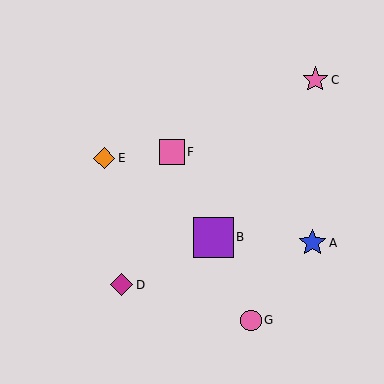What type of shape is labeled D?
Shape D is a magenta diamond.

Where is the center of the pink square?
The center of the pink square is at (172, 152).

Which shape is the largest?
The purple square (labeled B) is the largest.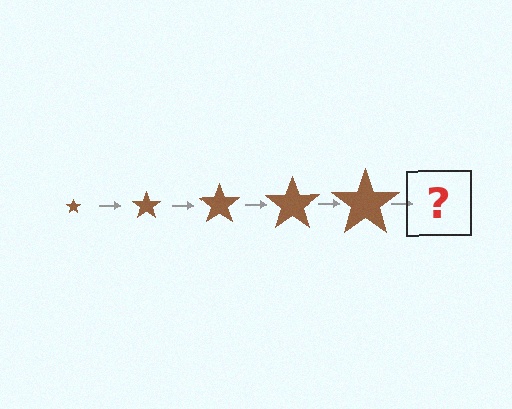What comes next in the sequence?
The next element should be a brown star, larger than the previous one.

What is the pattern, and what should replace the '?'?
The pattern is that the star gets progressively larger each step. The '?' should be a brown star, larger than the previous one.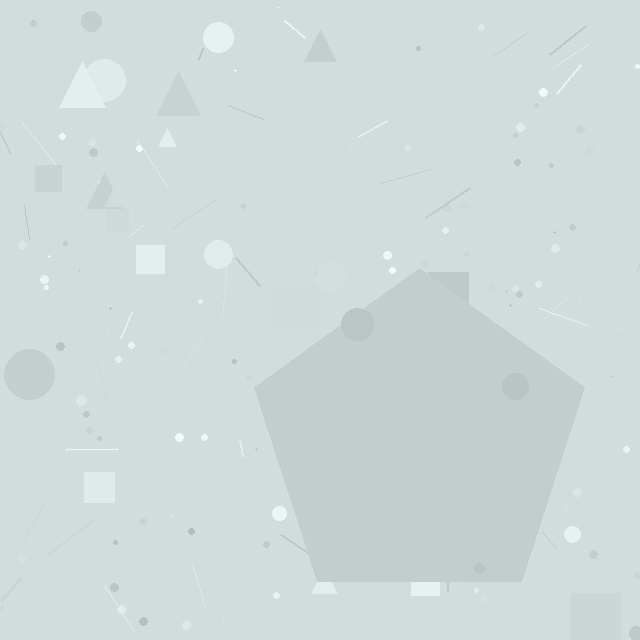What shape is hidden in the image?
A pentagon is hidden in the image.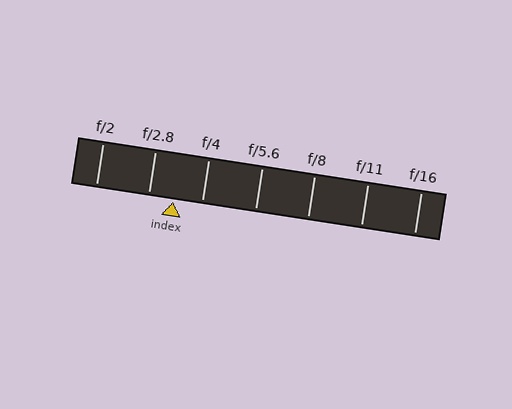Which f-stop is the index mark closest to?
The index mark is closest to f/2.8.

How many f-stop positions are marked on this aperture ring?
There are 7 f-stop positions marked.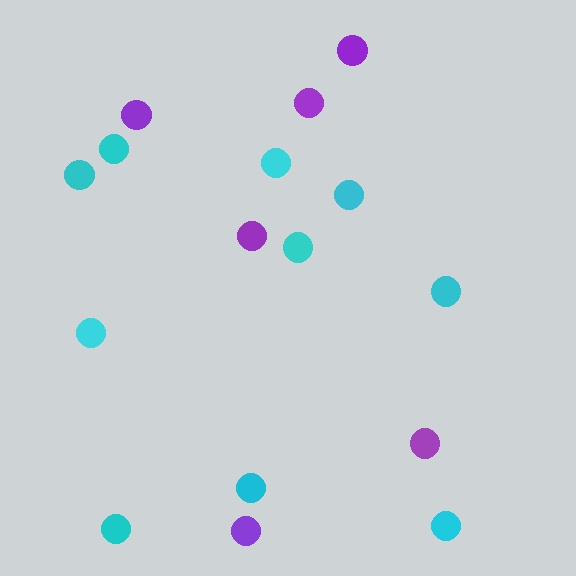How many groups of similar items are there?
There are 2 groups: one group of purple circles (6) and one group of cyan circles (10).